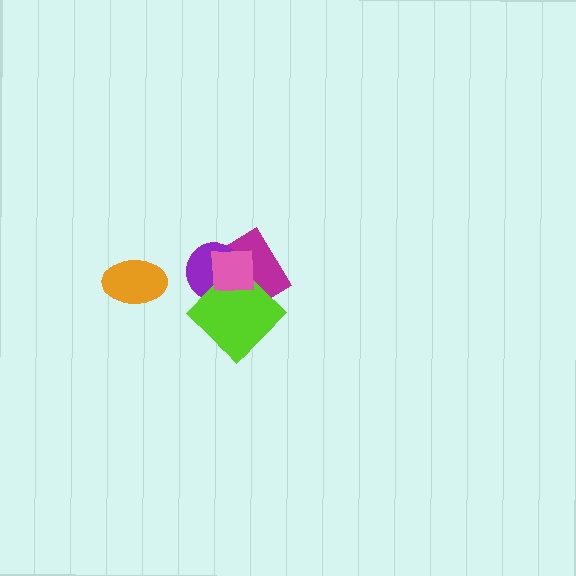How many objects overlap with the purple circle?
3 objects overlap with the purple circle.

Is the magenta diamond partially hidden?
Yes, it is partially covered by another shape.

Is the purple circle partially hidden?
Yes, it is partially covered by another shape.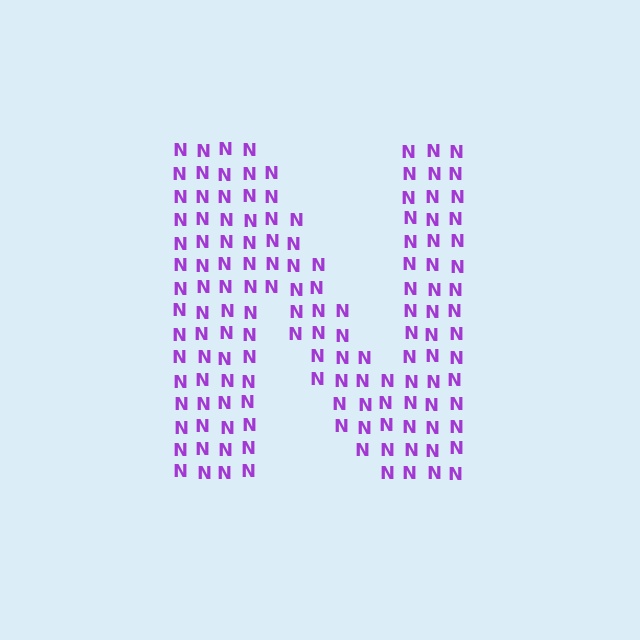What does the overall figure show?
The overall figure shows the letter N.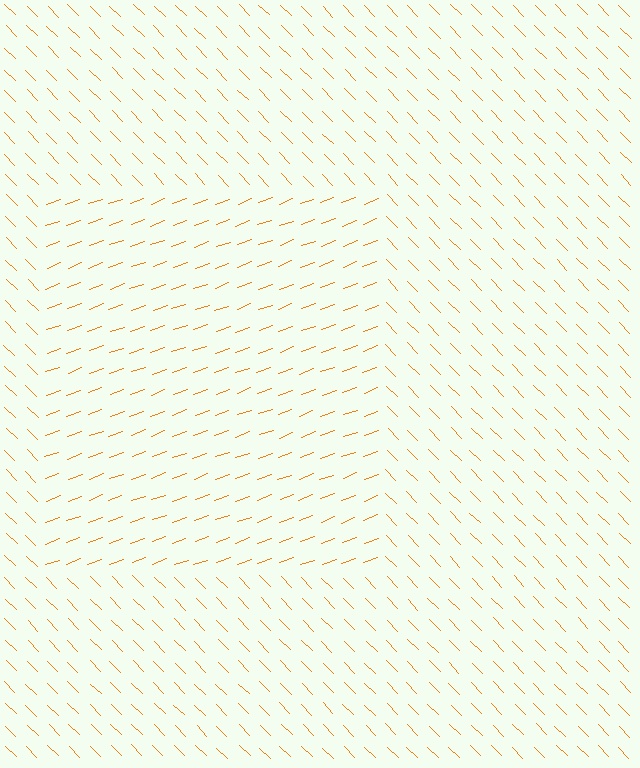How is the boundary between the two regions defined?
The boundary is defined purely by a change in line orientation (approximately 65 degrees difference). All lines are the same color and thickness.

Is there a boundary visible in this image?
Yes, there is a texture boundary formed by a change in line orientation.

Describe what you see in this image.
The image is filled with small orange line segments. A rectangle region in the image has lines oriented differently from the surrounding lines, creating a visible texture boundary.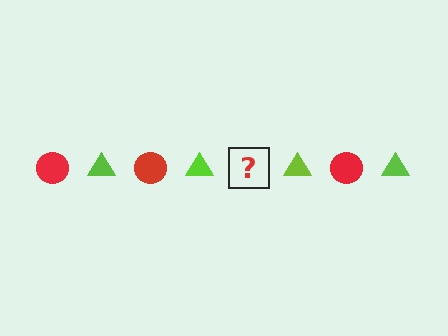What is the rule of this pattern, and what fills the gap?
The rule is that the pattern alternates between red circle and lime triangle. The gap should be filled with a red circle.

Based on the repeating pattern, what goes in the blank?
The blank should be a red circle.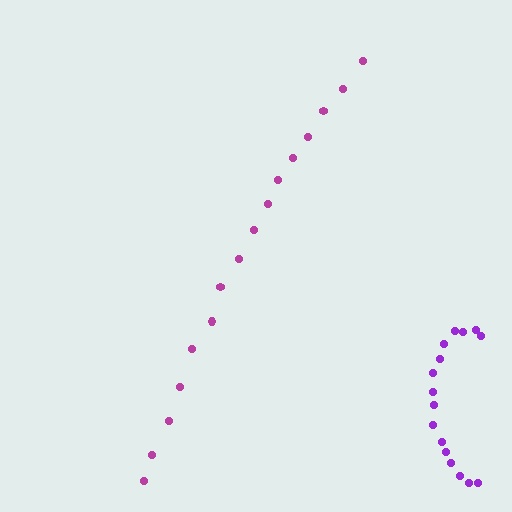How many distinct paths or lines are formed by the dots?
There are 2 distinct paths.